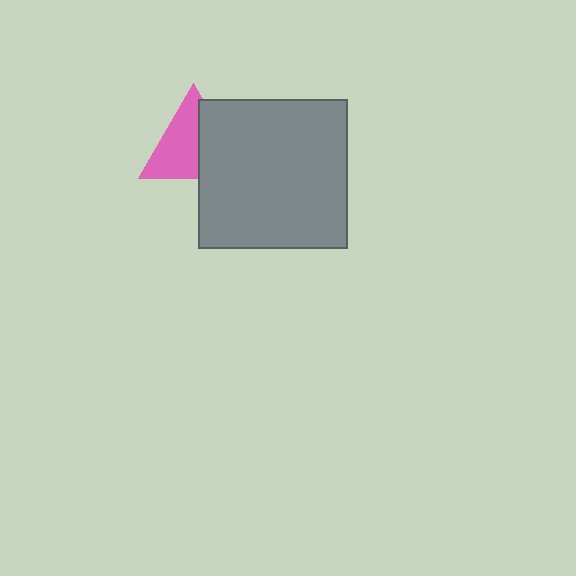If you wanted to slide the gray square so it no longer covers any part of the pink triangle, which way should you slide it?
Slide it right — that is the most direct way to separate the two shapes.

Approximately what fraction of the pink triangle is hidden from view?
Roughly 42% of the pink triangle is hidden behind the gray square.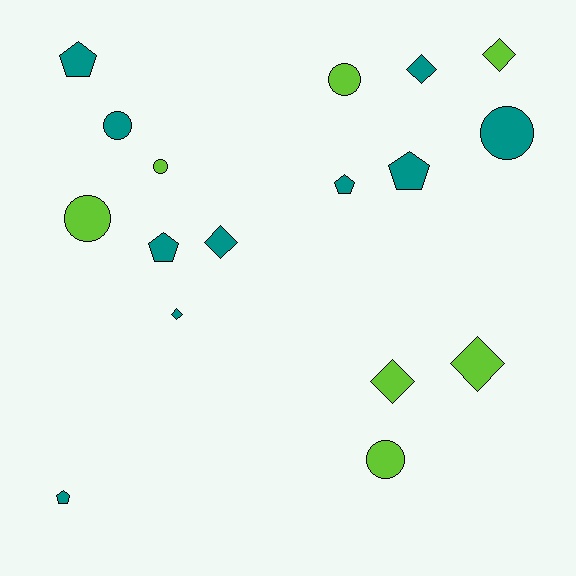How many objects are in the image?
There are 17 objects.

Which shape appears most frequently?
Circle, with 6 objects.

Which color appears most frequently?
Teal, with 10 objects.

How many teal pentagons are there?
There are 5 teal pentagons.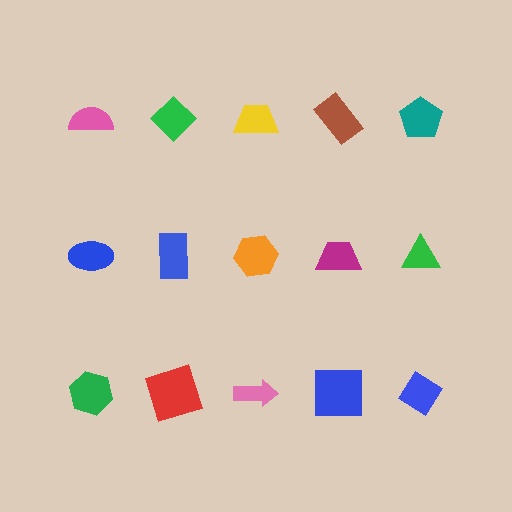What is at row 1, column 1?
A pink semicircle.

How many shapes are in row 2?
5 shapes.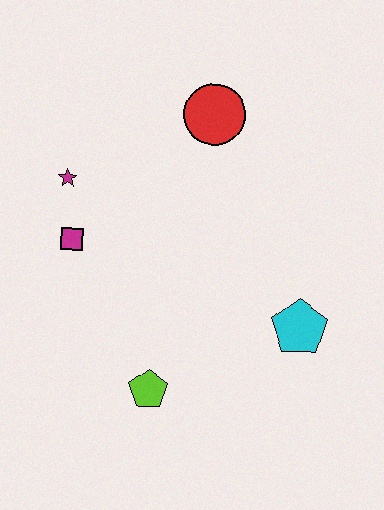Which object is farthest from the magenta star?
The cyan pentagon is farthest from the magenta star.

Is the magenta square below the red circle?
Yes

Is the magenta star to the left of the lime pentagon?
Yes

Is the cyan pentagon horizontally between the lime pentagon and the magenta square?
No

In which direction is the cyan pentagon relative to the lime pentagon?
The cyan pentagon is to the right of the lime pentagon.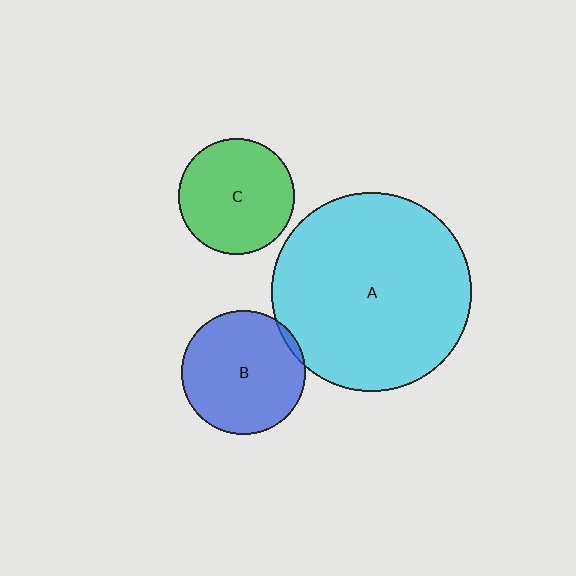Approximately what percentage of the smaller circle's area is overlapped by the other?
Approximately 5%.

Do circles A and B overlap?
Yes.